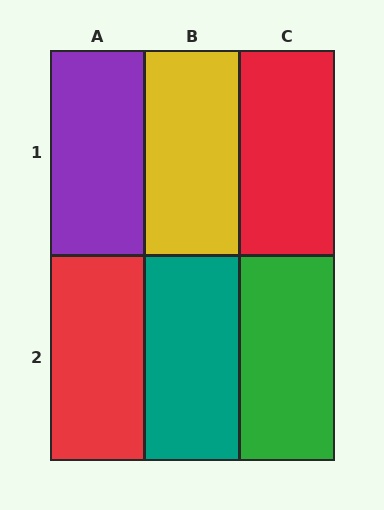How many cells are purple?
1 cell is purple.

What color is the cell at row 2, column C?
Green.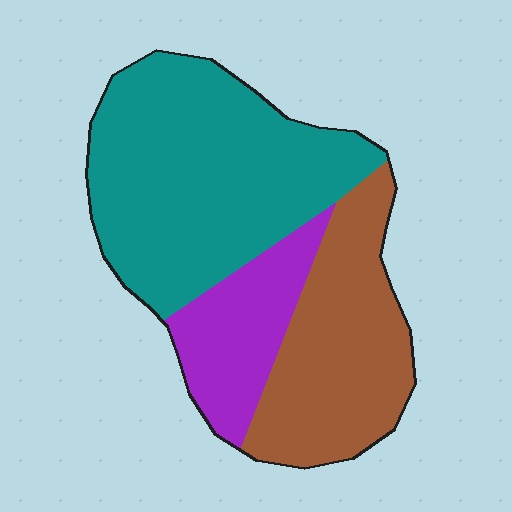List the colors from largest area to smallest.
From largest to smallest: teal, brown, purple.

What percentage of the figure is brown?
Brown covers 32% of the figure.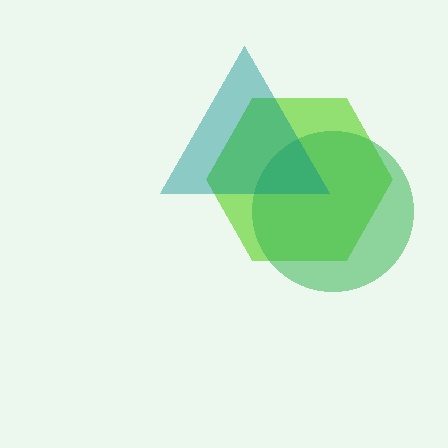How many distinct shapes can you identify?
There are 3 distinct shapes: a lime hexagon, a green circle, a teal triangle.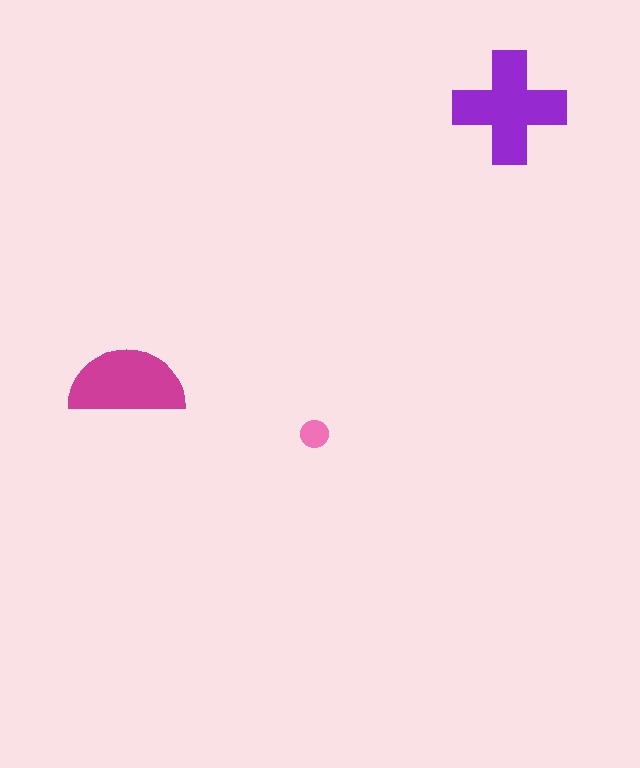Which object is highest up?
The purple cross is topmost.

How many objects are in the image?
There are 3 objects in the image.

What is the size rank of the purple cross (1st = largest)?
1st.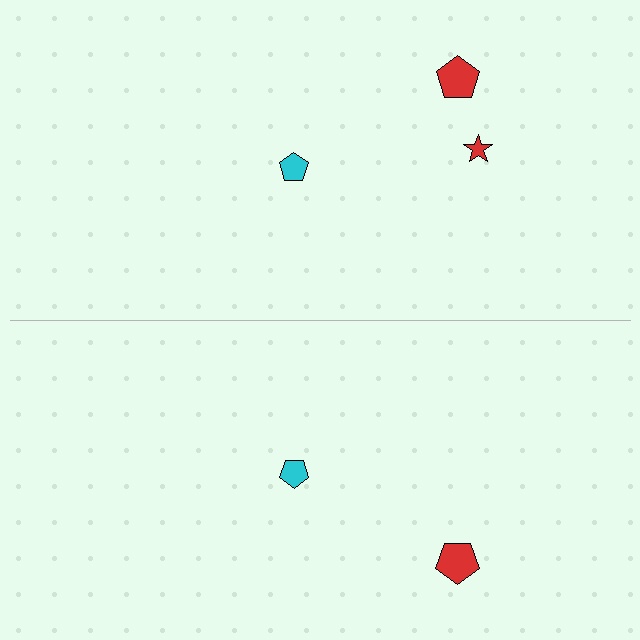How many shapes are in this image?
There are 5 shapes in this image.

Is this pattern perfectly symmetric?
No, the pattern is not perfectly symmetric. A red star is missing from the bottom side.